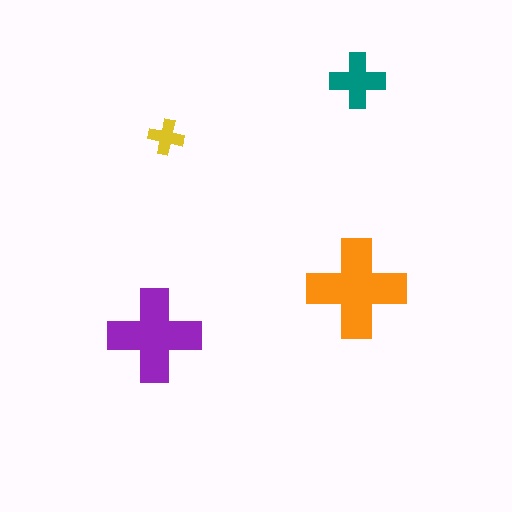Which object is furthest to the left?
The purple cross is leftmost.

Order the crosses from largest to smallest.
the orange one, the purple one, the teal one, the yellow one.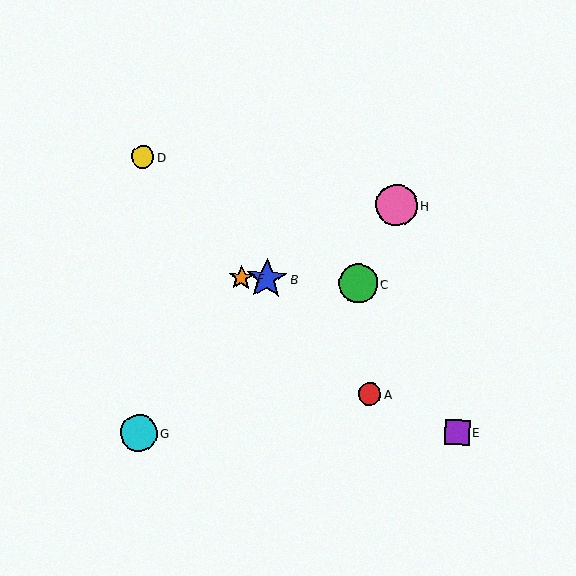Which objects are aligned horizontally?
Objects B, C, F are aligned horizontally.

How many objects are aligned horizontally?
3 objects (B, C, F) are aligned horizontally.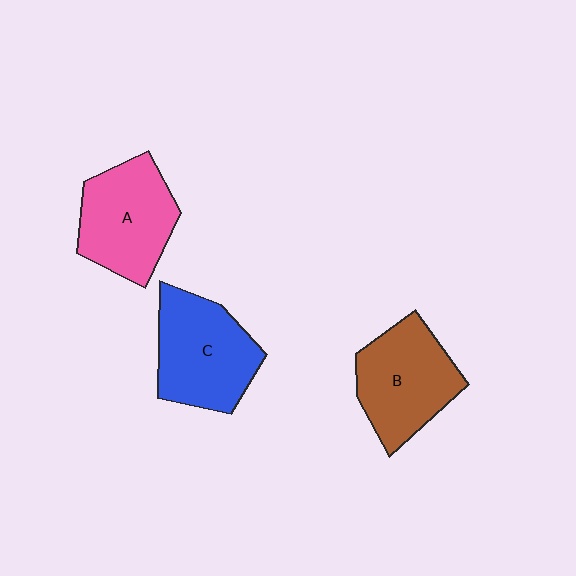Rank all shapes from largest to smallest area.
From largest to smallest: C (blue), B (brown), A (pink).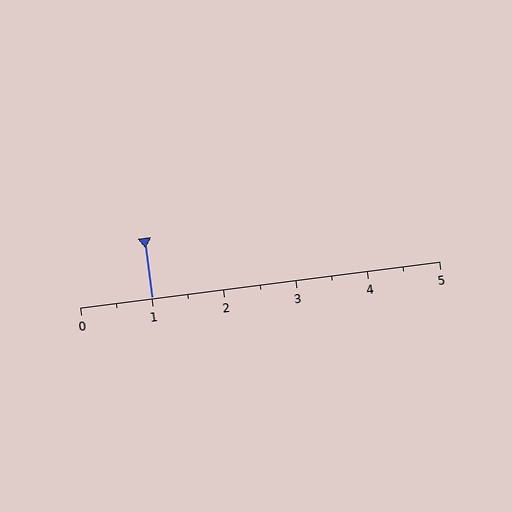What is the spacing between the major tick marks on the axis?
The major ticks are spaced 1 apart.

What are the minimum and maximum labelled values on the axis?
The axis runs from 0 to 5.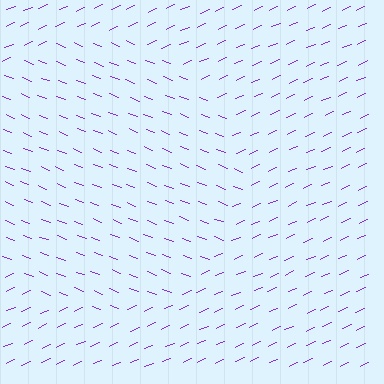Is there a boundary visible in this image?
Yes, there is a texture boundary formed by a change in line orientation.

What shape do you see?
I see a circle.